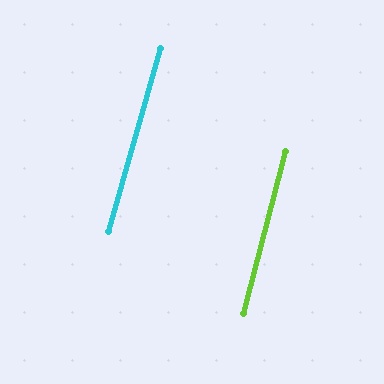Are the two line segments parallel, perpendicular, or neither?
Parallel — their directions differ by only 1.2°.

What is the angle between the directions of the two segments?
Approximately 1 degree.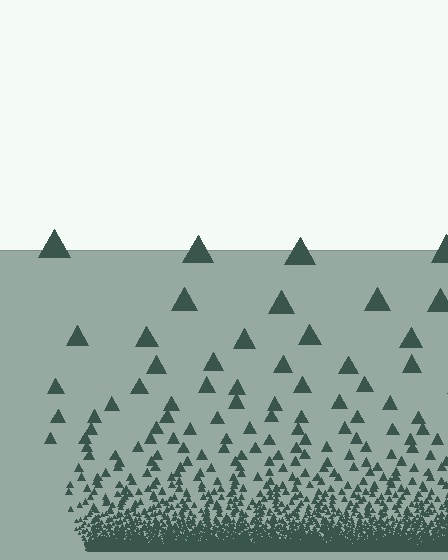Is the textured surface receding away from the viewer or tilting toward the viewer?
The surface appears to tilt toward the viewer. Texture elements get larger and sparser toward the top.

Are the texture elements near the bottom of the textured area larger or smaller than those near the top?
Smaller. The gradient is inverted — elements near the bottom are smaller and denser.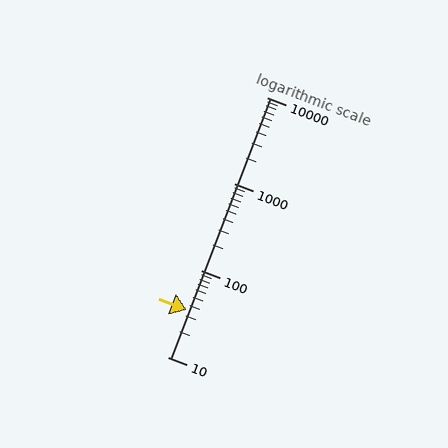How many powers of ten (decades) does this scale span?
The scale spans 3 decades, from 10 to 10000.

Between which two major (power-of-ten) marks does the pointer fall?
The pointer is between 10 and 100.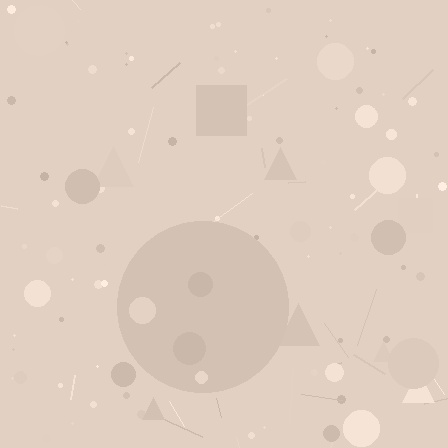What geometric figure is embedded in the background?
A circle is embedded in the background.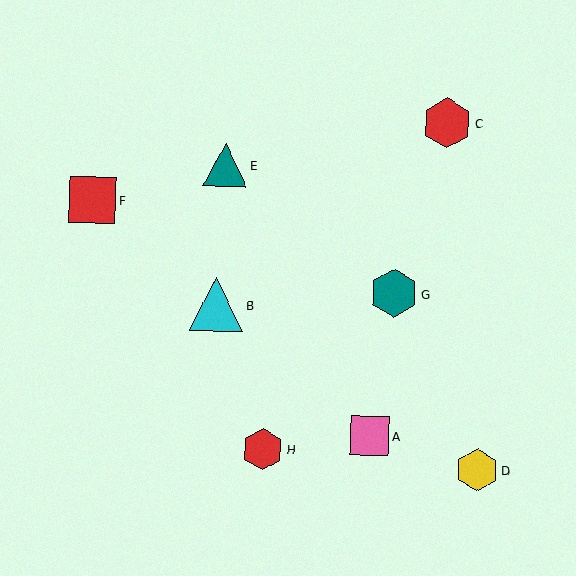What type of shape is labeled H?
Shape H is a red hexagon.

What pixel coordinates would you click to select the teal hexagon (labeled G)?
Click at (394, 293) to select the teal hexagon G.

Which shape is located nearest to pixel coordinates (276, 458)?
The red hexagon (labeled H) at (263, 449) is nearest to that location.